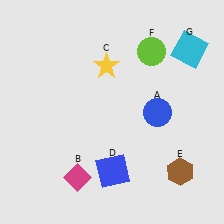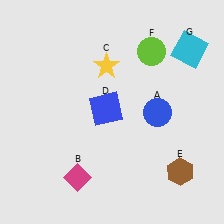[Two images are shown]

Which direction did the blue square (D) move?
The blue square (D) moved up.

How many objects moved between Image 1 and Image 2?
1 object moved between the two images.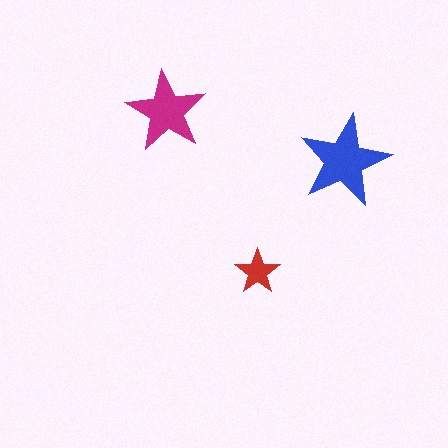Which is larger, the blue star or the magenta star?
The blue one.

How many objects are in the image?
There are 3 objects in the image.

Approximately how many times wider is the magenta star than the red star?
About 2 times wider.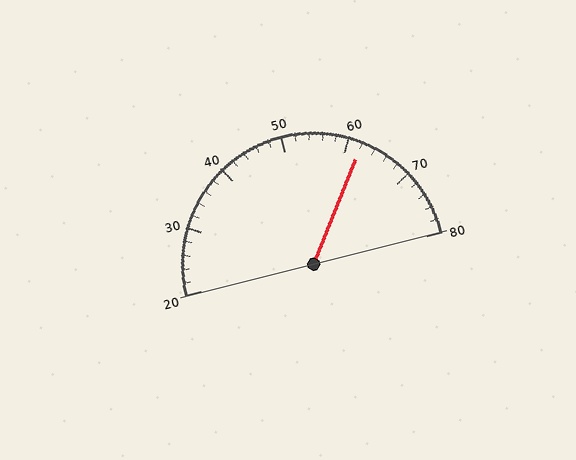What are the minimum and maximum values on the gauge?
The gauge ranges from 20 to 80.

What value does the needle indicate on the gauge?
The needle indicates approximately 62.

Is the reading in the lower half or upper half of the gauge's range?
The reading is in the upper half of the range (20 to 80).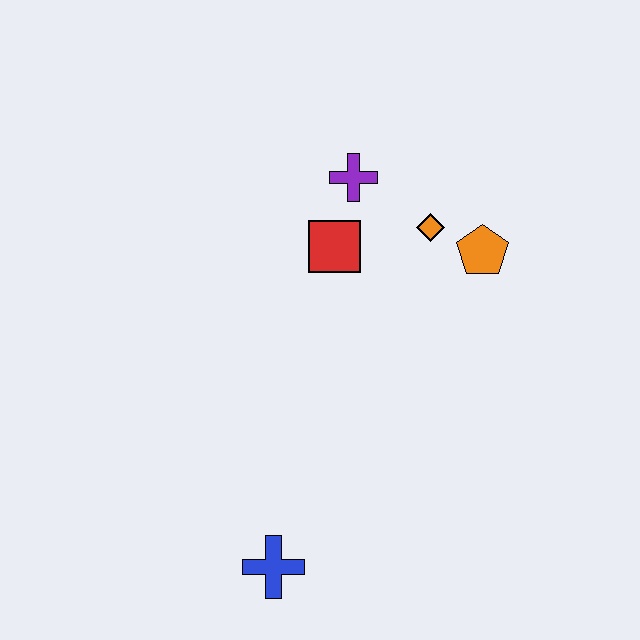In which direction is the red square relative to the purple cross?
The red square is below the purple cross.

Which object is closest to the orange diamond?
The orange pentagon is closest to the orange diamond.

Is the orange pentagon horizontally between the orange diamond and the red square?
No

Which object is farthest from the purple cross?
The blue cross is farthest from the purple cross.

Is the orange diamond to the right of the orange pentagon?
No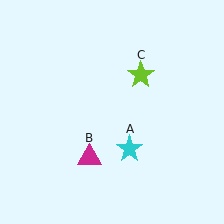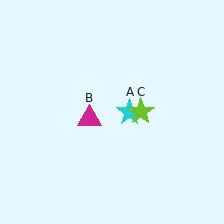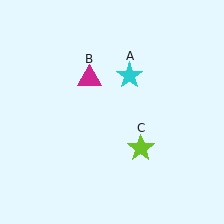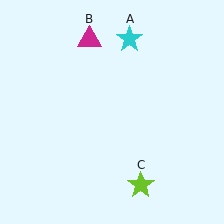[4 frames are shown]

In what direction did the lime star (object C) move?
The lime star (object C) moved down.